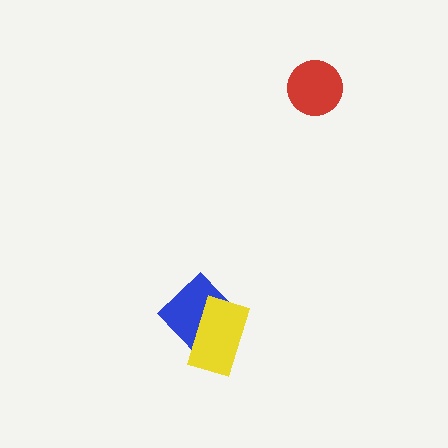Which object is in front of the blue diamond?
The yellow rectangle is in front of the blue diamond.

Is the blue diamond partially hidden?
Yes, it is partially covered by another shape.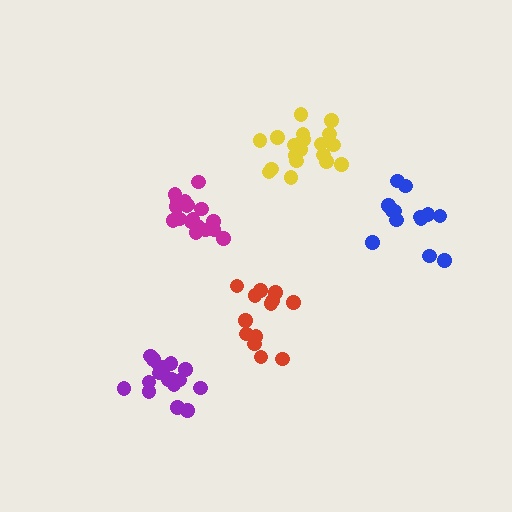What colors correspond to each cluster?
The clusters are colored: red, purple, magenta, yellow, blue.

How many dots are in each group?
Group 1: 13 dots, Group 2: 17 dots, Group 3: 18 dots, Group 4: 19 dots, Group 5: 13 dots (80 total).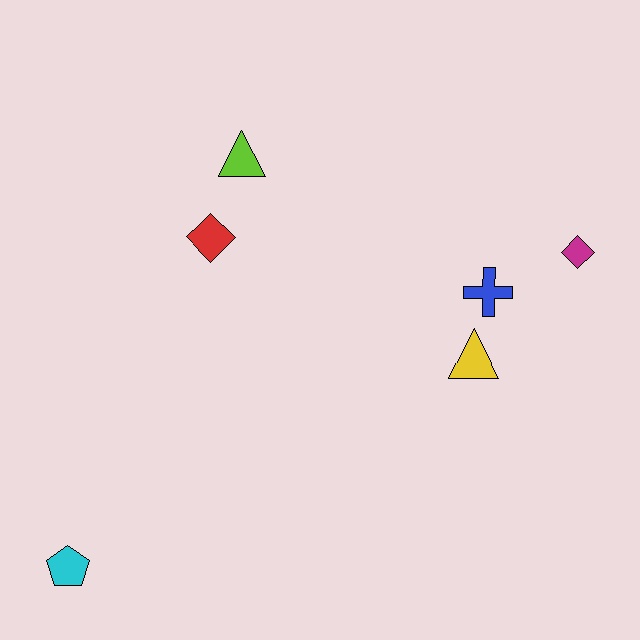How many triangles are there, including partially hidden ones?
There are 2 triangles.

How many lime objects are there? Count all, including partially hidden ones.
There is 1 lime object.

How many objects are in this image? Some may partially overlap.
There are 6 objects.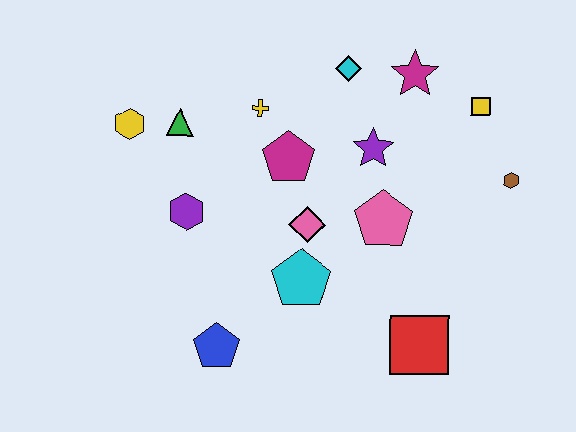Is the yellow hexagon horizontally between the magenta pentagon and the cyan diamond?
No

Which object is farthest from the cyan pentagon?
The yellow square is farthest from the cyan pentagon.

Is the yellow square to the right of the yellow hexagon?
Yes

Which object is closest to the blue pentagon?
The cyan pentagon is closest to the blue pentagon.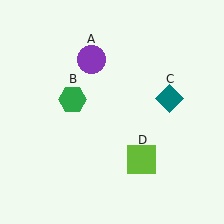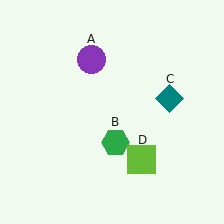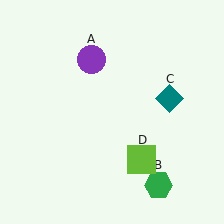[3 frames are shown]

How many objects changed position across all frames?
1 object changed position: green hexagon (object B).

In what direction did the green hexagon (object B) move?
The green hexagon (object B) moved down and to the right.